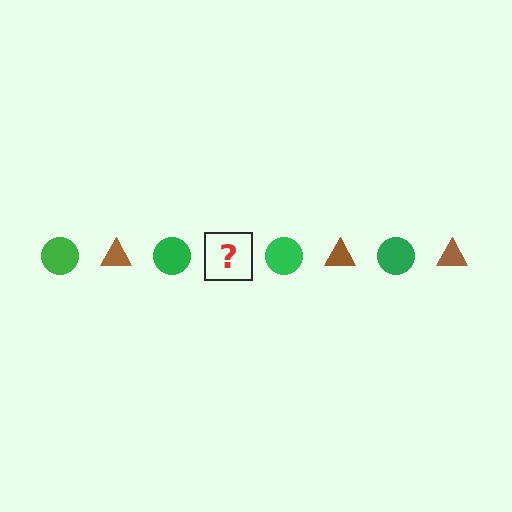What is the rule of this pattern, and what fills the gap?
The rule is that the pattern alternates between green circle and brown triangle. The gap should be filled with a brown triangle.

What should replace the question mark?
The question mark should be replaced with a brown triangle.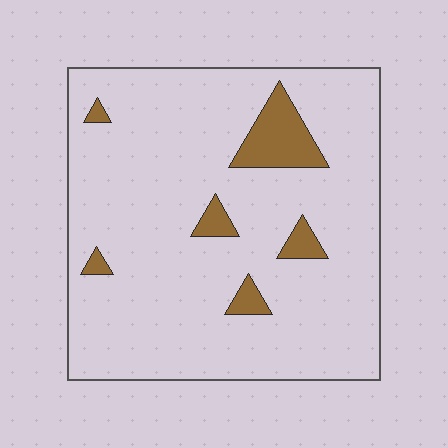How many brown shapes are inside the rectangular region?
6.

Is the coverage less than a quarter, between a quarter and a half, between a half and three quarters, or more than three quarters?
Less than a quarter.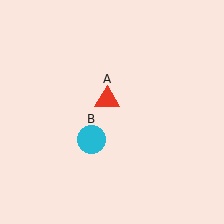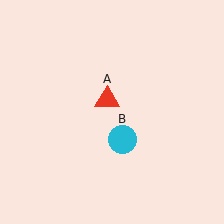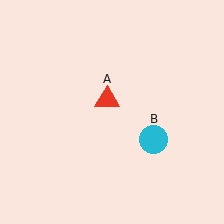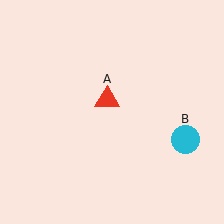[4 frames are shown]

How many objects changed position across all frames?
1 object changed position: cyan circle (object B).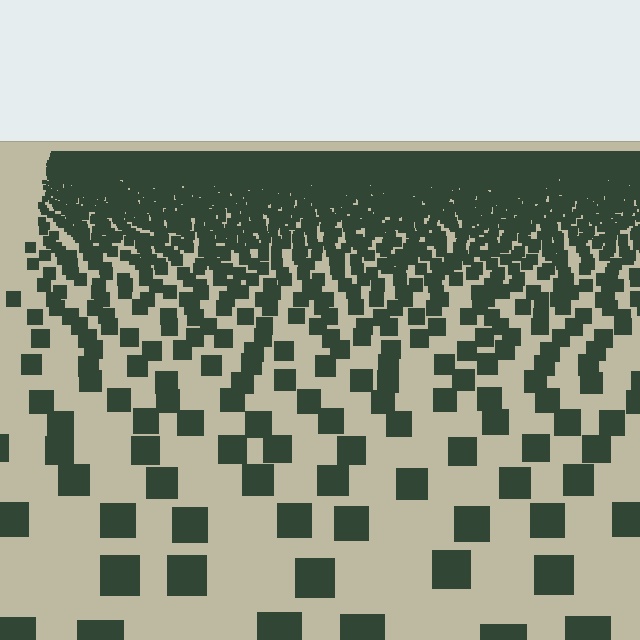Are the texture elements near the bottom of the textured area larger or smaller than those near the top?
Larger. Near the bottom, elements are closer to the viewer and appear at a bigger on-screen size.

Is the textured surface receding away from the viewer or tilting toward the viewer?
The surface is receding away from the viewer. Texture elements get smaller and denser toward the top.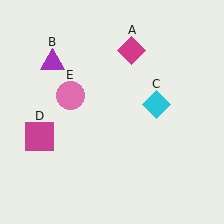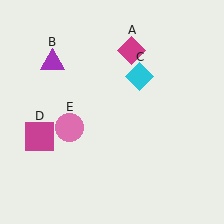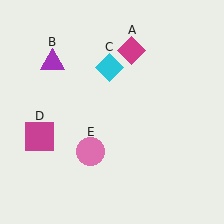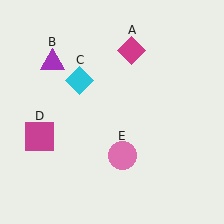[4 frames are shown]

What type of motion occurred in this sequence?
The cyan diamond (object C), pink circle (object E) rotated counterclockwise around the center of the scene.